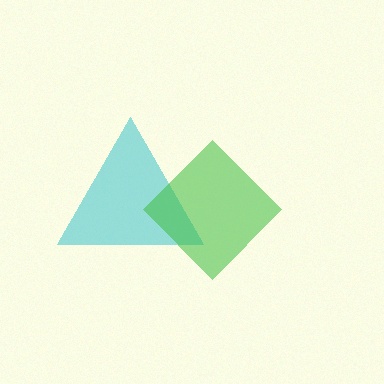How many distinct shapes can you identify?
There are 2 distinct shapes: a cyan triangle, a green diamond.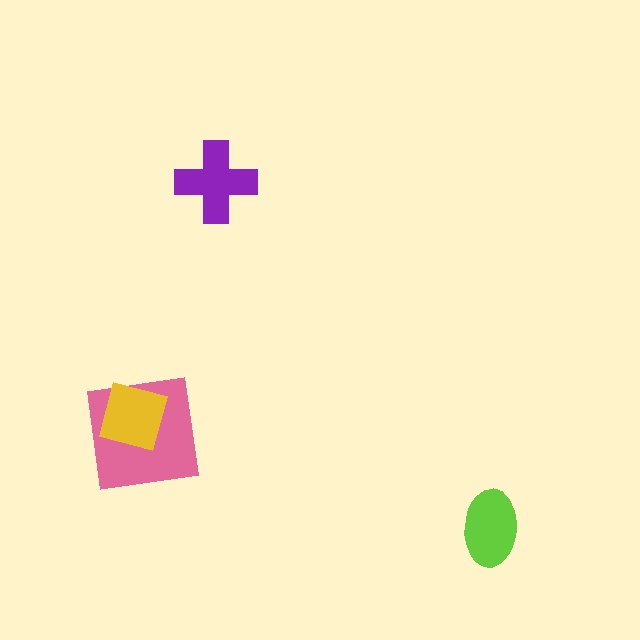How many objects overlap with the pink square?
1 object overlaps with the pink square.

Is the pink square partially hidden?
Yes, it is partially covered by another shape.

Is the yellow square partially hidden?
No, no other shape covers it.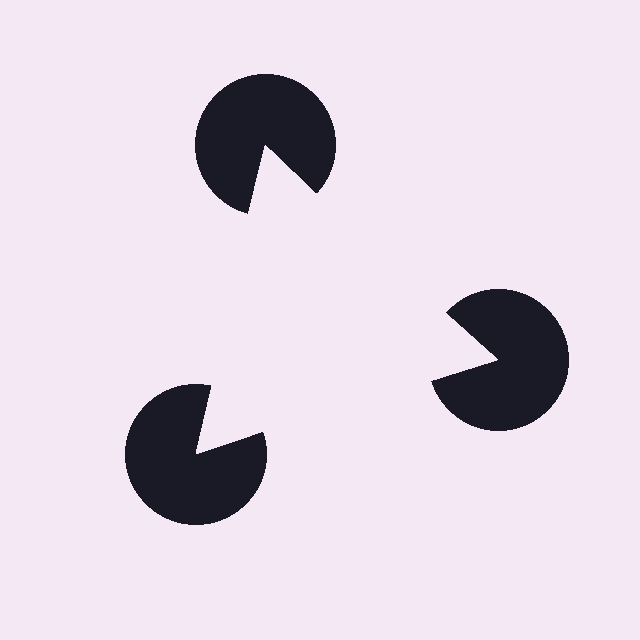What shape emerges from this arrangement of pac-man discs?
An illusory triangle — its edges are inferred from the aligned wedge cuts in the pac-man discs, not physically drawn.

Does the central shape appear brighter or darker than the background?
It typically appears slightly brighter than the background, even though no actual brightness change is drawn.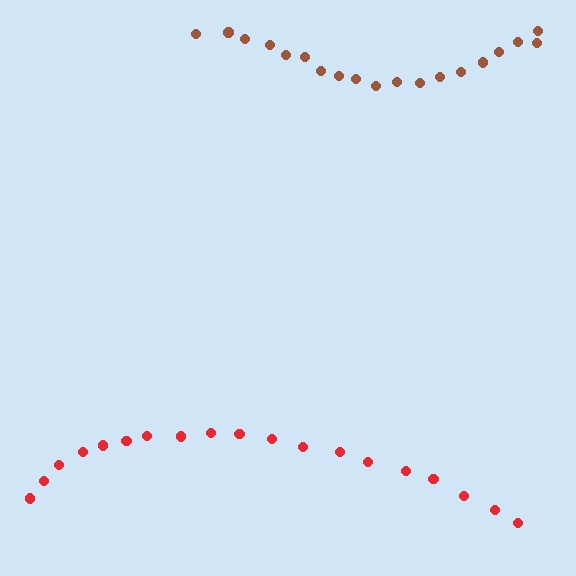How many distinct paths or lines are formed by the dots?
There are 2 distinct paths.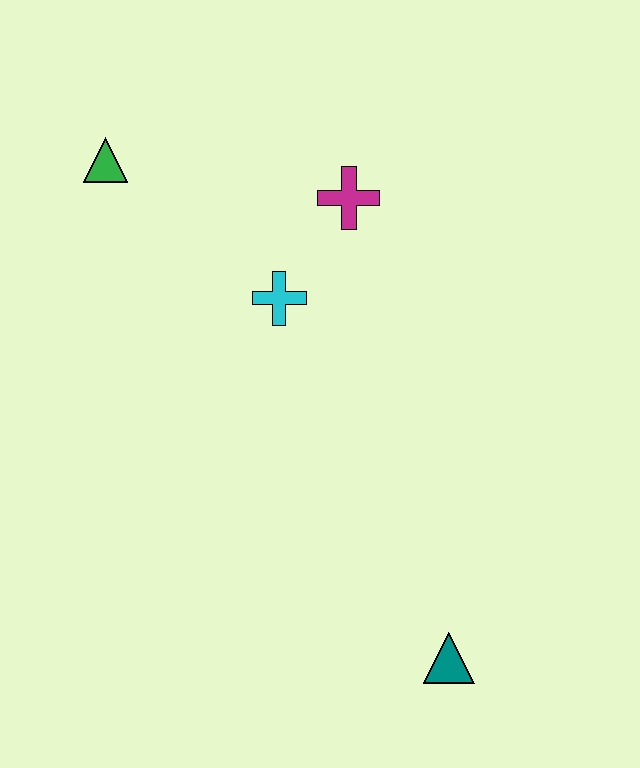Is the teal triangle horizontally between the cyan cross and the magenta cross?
No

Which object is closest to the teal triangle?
The cyan cross is closest to the teal triangle.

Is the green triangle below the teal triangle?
No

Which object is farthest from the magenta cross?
The teal triangle is farthest from the magenta cross.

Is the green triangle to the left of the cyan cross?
Yes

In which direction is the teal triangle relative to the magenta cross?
The teal triangle is below the magenta cross.